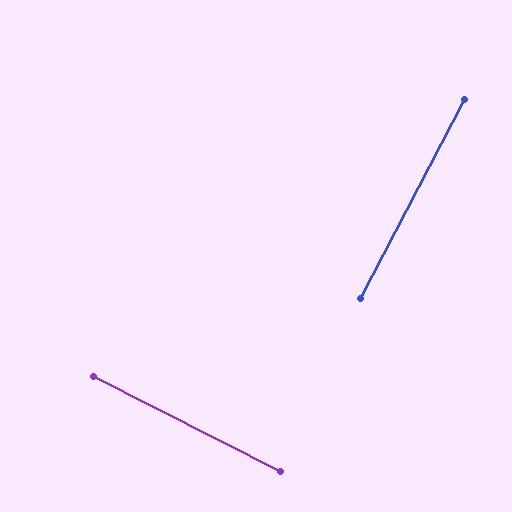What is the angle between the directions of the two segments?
Approximately 90 degrees.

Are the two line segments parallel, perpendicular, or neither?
Perpendicular — they meet at approximately 90°.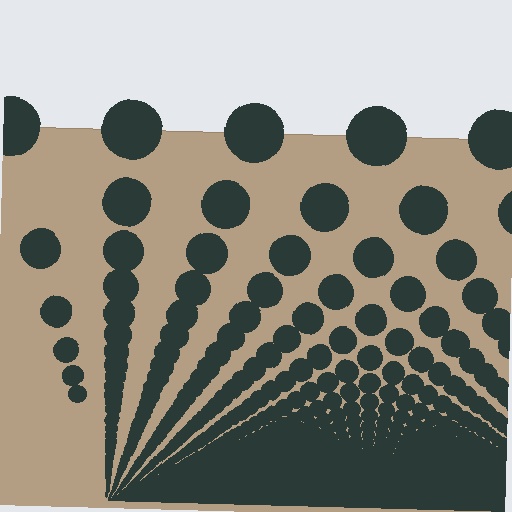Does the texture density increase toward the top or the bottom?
Density increases toward the bottom.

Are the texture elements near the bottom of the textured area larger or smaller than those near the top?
Smaller. The gradient is inverted — elements near the bottom are smaller and denser.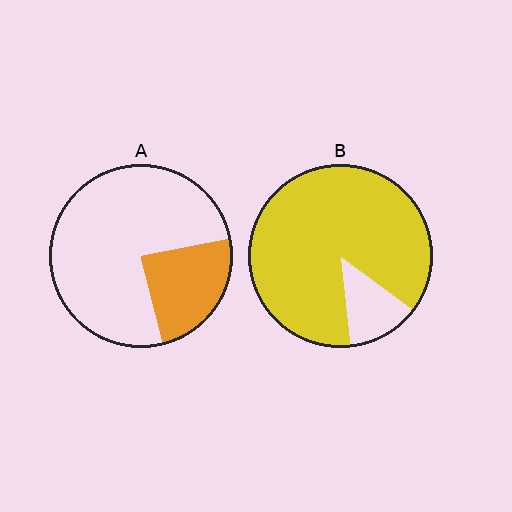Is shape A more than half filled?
No.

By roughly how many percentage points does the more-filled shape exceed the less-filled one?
By roughly 65 percentage points (B over A).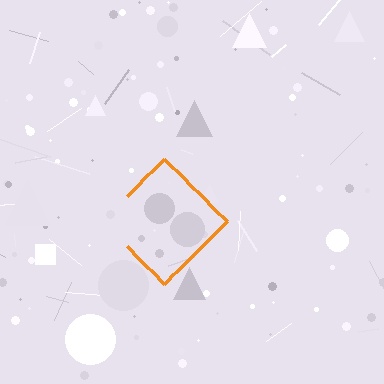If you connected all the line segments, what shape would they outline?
They would outline a diamond.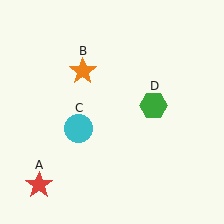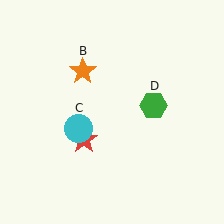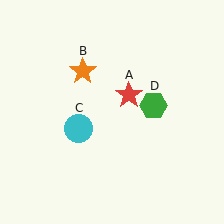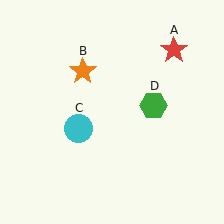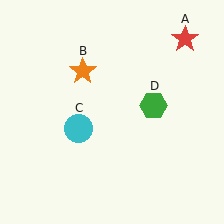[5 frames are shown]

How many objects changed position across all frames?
1 object changed position: red star (object A).